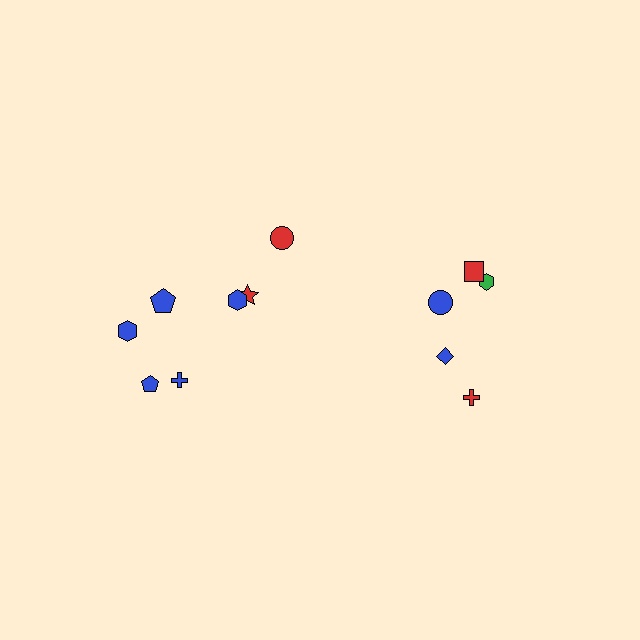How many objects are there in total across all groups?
There are 12 objects.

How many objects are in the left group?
There are 7 objects.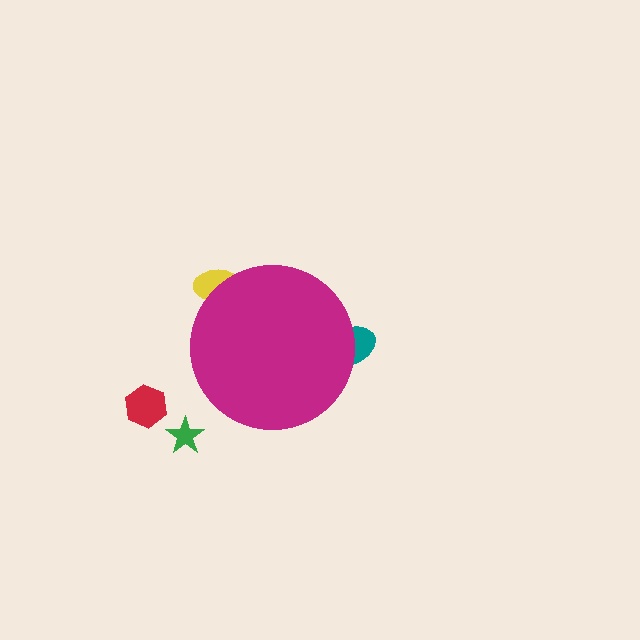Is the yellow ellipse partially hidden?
Yes, the yellow ellipse is partially hidden behind the magenta circle.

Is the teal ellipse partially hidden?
Yes, the teal ellipse is partially hidden behind the magenta circle.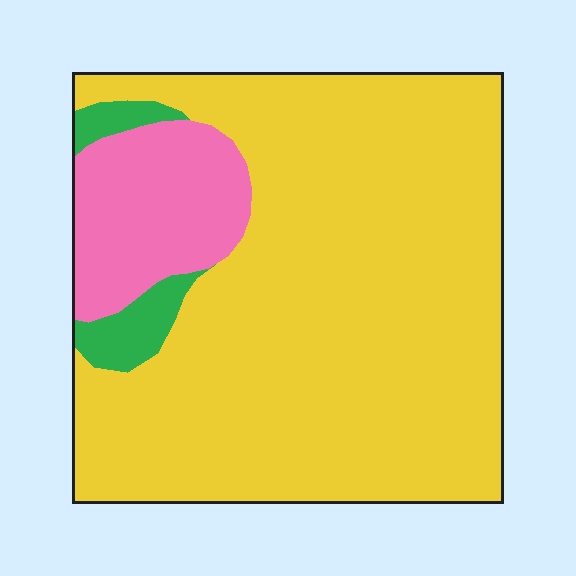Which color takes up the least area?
Green, at roughly 5%.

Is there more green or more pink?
Pink.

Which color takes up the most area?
Yellow, at roughly 80%.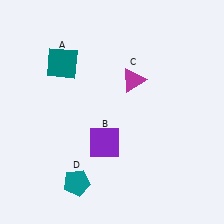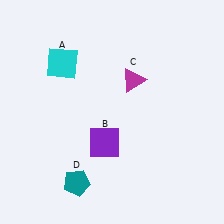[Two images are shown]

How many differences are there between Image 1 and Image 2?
There is 1 difference between the two images.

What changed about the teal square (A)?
In Image 1, A is teal. In Image 2, it changed to cyan.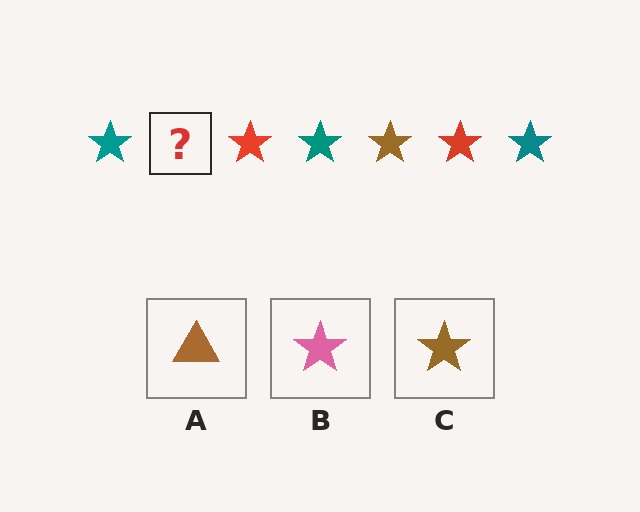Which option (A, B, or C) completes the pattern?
C.